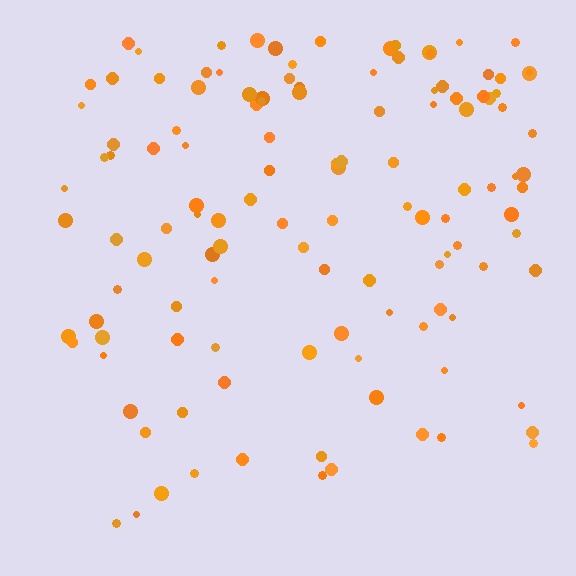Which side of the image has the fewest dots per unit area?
The bottom.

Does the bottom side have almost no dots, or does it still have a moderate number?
Still a moderate number, just noticeably fewer than the top.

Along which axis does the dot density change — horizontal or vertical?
Vertical.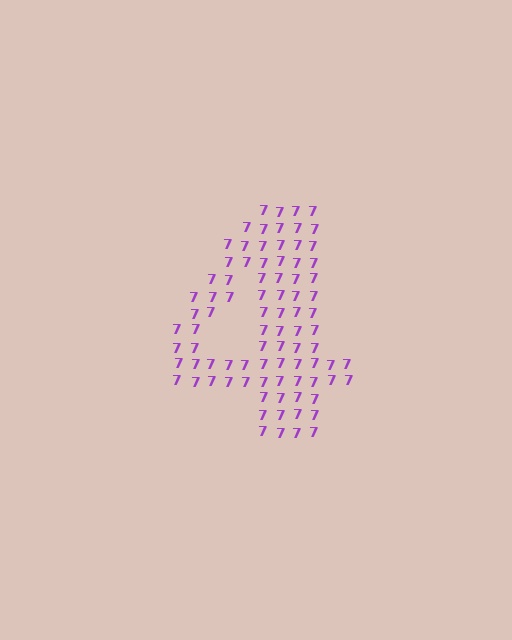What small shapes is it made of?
It is made of small digit 7's.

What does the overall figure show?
The overall figure shows the digit 4.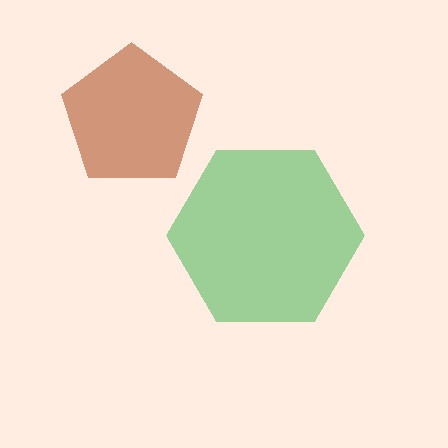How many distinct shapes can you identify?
There are 2 distinct shapes: a green hexagon, a brown pentagon.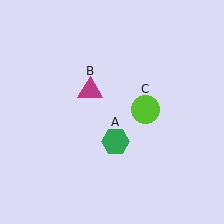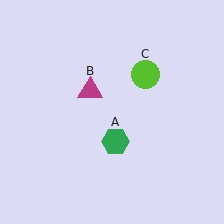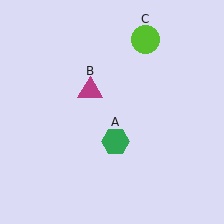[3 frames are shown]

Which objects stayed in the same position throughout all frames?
Green hexagon (object A) and magenta triangle (object B) remained stationary.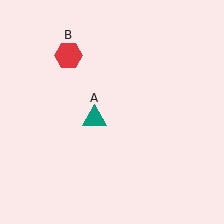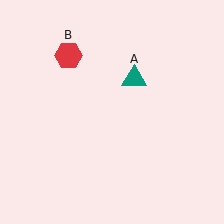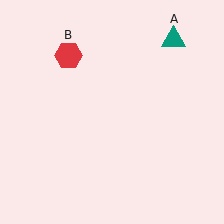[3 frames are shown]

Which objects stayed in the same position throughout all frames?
Red hexagon (object B) remained stationary.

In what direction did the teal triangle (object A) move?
The teal triangle (object A) moved up and to the right.